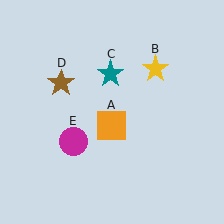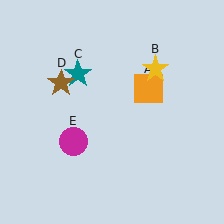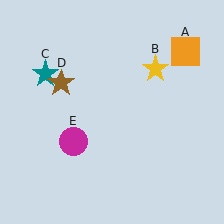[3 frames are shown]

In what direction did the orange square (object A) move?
The orange square (object A) moved up and to the right.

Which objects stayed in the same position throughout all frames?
Yellow star (object B) and brown star (object D) and magenta circle (object E) remained stationary.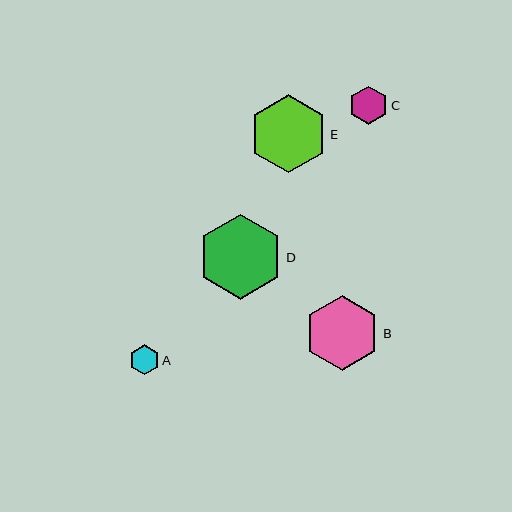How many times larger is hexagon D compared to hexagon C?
Hexagon D is approximately 2.2 times the size of hexagon C.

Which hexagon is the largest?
Hexagon D is the largest with a size of approximately 85 pixels.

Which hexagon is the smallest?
Hexagon A is the smallest with a size of approximately 30 pixels.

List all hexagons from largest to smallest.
From largest to smallest: D, E, B, C, A.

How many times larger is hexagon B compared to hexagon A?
Hexagon B is approximately 2.5 times the size of hexagon A.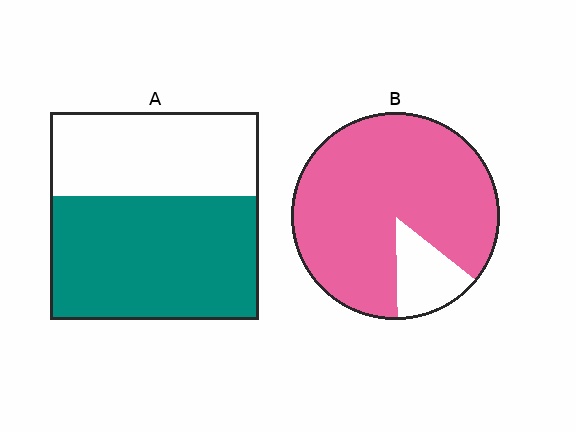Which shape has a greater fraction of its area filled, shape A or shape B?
Shape B.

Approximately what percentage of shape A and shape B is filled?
A is approximately 60% and B is approximately 85%.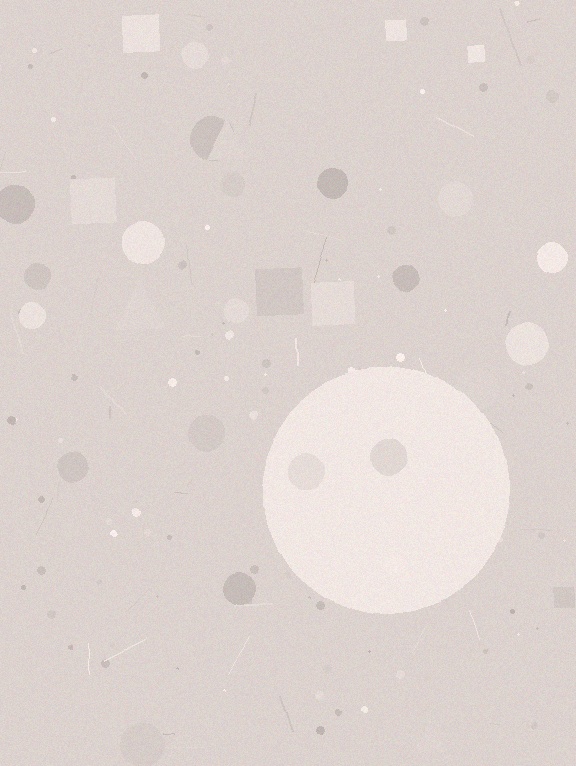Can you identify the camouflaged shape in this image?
The camouflaged shape is a circle.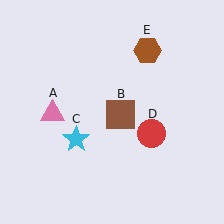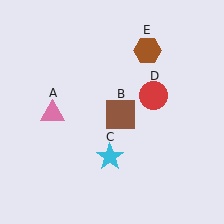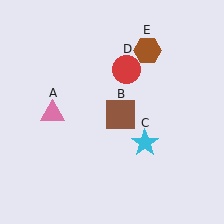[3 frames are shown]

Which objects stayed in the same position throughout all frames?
Pink triangle (object A) and brown square (object B) and brown hexagon (object E) remained stationary.